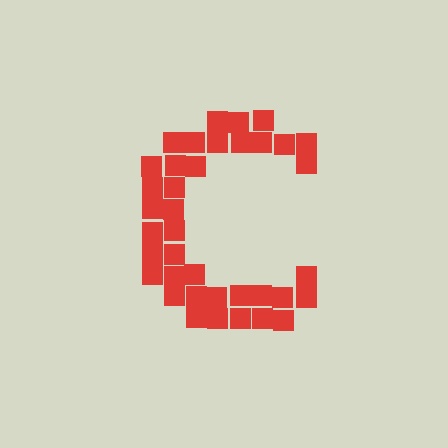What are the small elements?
The small elements are squares.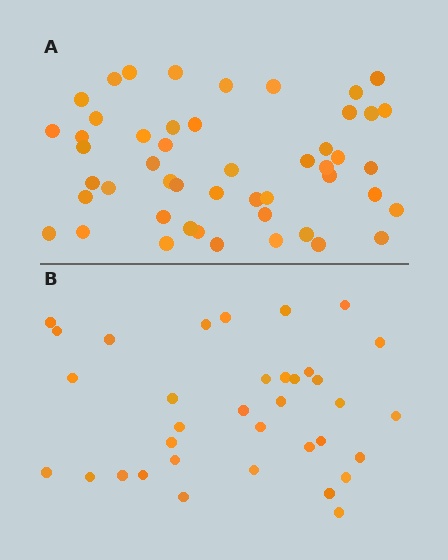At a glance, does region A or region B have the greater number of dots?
Region A (the top region) has more dots.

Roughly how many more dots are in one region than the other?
Region A has approximately 15 more dots than region B.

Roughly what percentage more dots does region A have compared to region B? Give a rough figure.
About 40% more.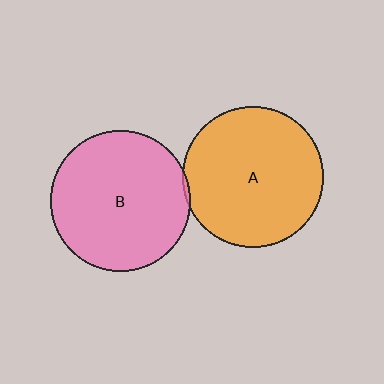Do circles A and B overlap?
Yes.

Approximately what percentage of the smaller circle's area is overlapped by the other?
Approximately 5%.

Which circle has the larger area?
Circle A (orange).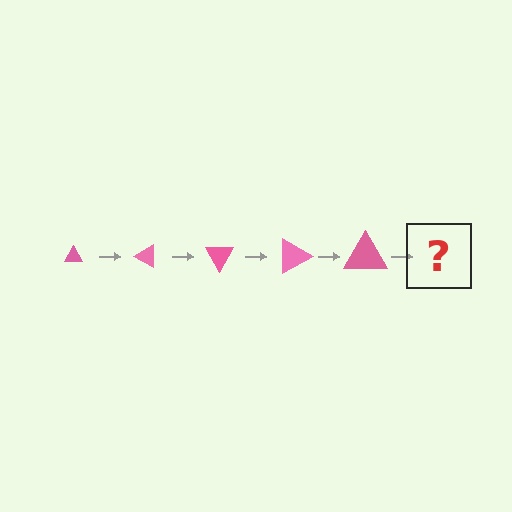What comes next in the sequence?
The next element should be a triangle, larger than the previous one and rotated 150 degrees from the start.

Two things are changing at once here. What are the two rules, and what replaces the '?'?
The two rules are that the triangle grows larger each step and it rotates 30 degrees each step. The '?' should be a triangle, larger than the previous one and rotated 150 degrees from the start.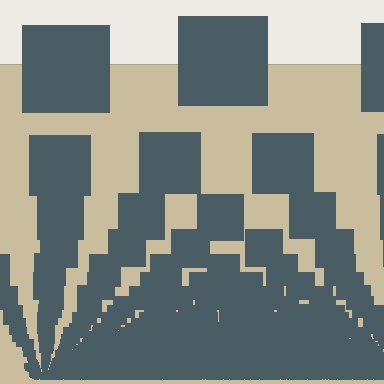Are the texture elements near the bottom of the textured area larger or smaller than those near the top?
Smaller. The gradient is inverted — elements near the bottom are smaller and denser.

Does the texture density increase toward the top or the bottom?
Density increases toward the bottom.